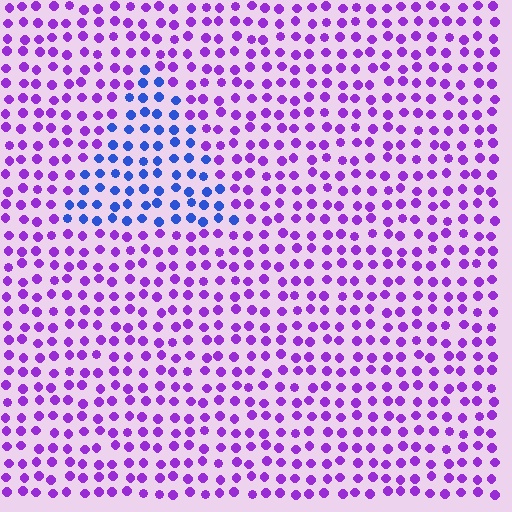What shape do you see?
I see a triangle.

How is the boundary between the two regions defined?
The boundary is defined purely by a slight shift in hue (about 53 degrees). Spacing, size, and orientation are identical on both sides.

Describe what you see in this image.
The image is filled with small purple elements in a uniform arrangement. A triangle-shaped region is visible where the elements are tinted to a slightly different hue, forming a subtle color boundary.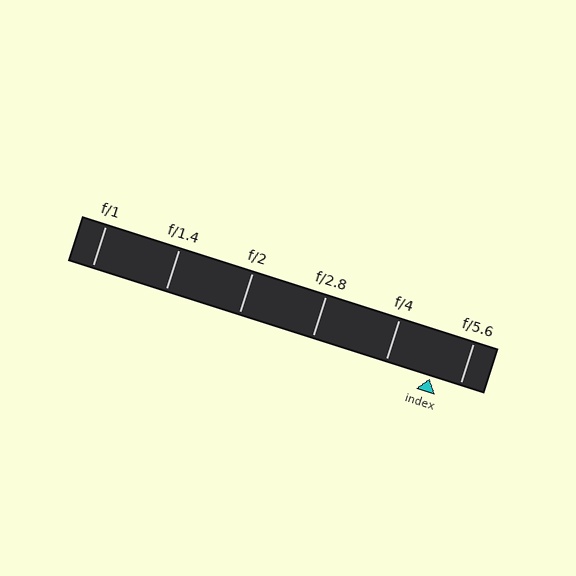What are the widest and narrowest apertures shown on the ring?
The widest aperture shown is f/1 and the narrowest is f/5.6.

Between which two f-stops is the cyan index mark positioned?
The index mark is between f/4 and f/5.6.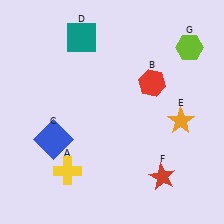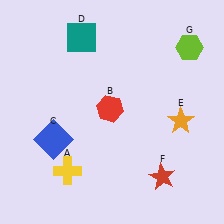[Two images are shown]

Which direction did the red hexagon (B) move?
The red hexagon (B) moved left.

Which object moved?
The red hexagon (B) moved left.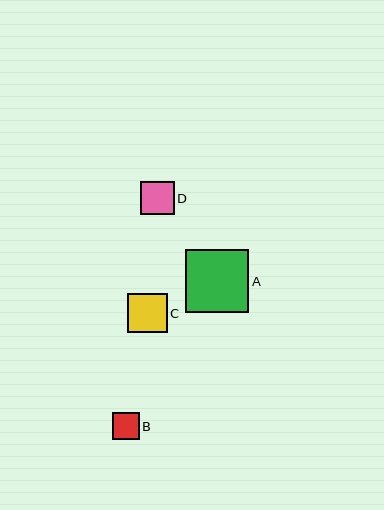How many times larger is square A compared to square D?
Square A is approximately 1.9 times the size of square D.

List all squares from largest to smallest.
From largest to smallest: A, C, D, B.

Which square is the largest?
Square A is the largest with a size of approximately 63 pixels.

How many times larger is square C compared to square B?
Square C is approximately 1.5 times the size of square B.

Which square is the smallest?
Square B is the smallest with a size of approximately 27 pixels.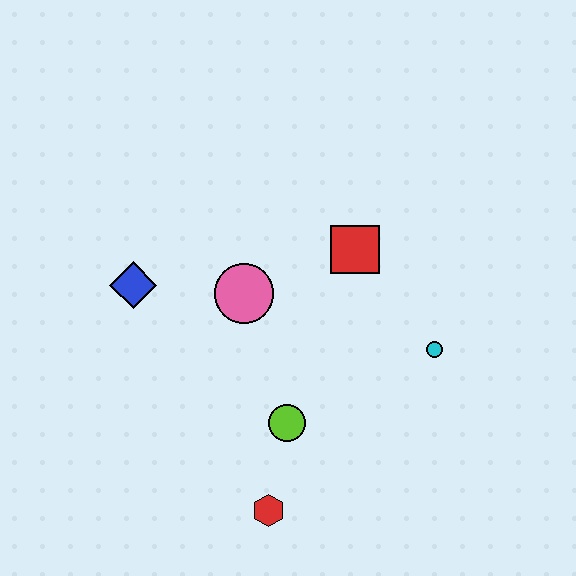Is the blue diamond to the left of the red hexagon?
Yes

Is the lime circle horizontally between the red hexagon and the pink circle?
No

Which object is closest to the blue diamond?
The pink circle is closest to the blue diamond.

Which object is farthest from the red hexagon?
The red square is farthest from the red hexagon.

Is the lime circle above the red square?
No